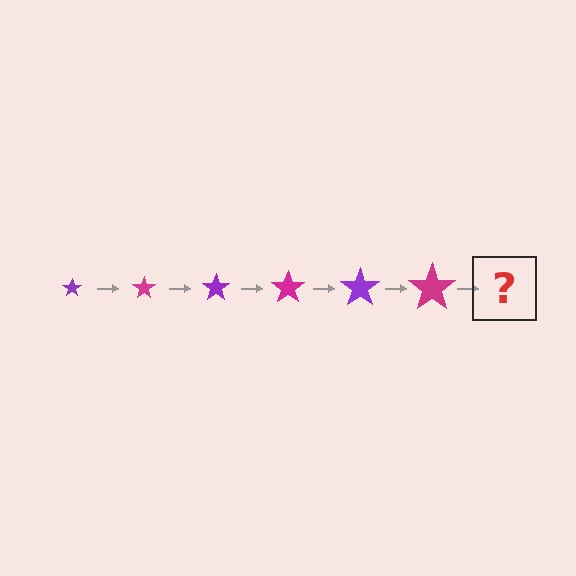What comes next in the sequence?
The next element should be a purple star, larger than the previous one.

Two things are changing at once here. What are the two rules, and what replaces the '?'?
The two rules are that the star grows larger each step and the color cycles through purple and magenta. The '?' should be a purple star, larger than the previous one.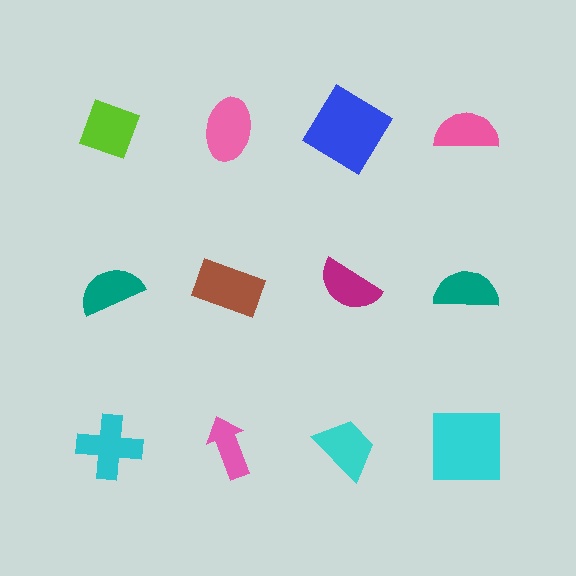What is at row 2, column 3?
A magenta semicircle.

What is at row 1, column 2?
A pink ellipse.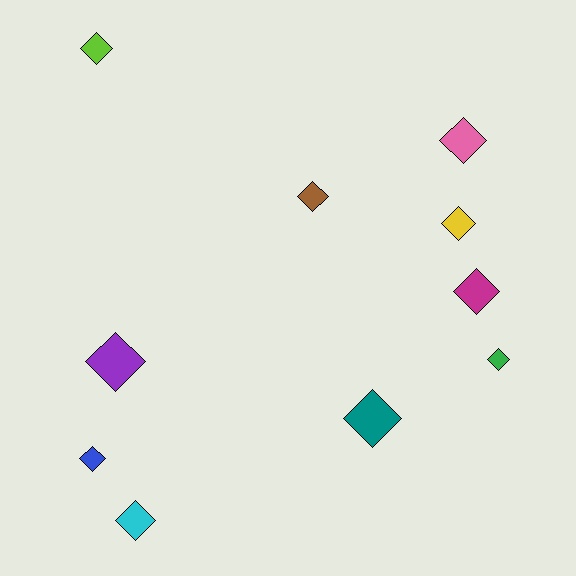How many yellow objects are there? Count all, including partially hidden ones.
There is 1 yellow object.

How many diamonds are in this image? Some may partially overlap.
There are 10 diamonds.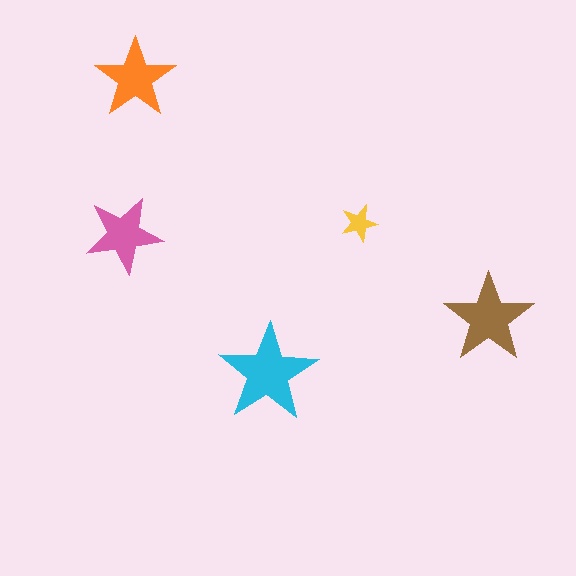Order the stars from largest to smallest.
the cyan one, the brown one, the orange one, the pink one, the yellow one.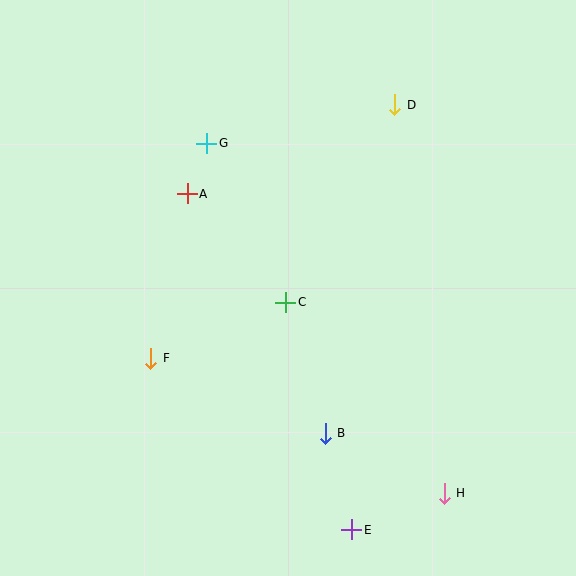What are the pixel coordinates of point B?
Point B is at (325, 433).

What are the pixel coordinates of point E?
Point E is at (352, 530).